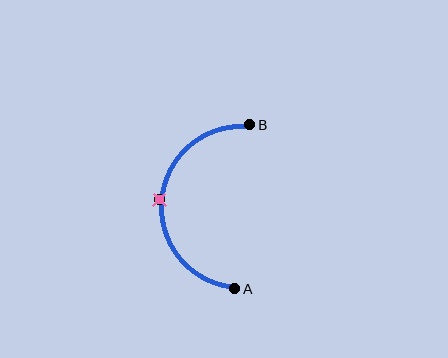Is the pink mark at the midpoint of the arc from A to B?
Yes. The pink mark lies on the arc at equal arc-length from both A and B — it is the arc midpoint.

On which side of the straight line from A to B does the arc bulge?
The arc bulges to the left of the straight line connecting A and B.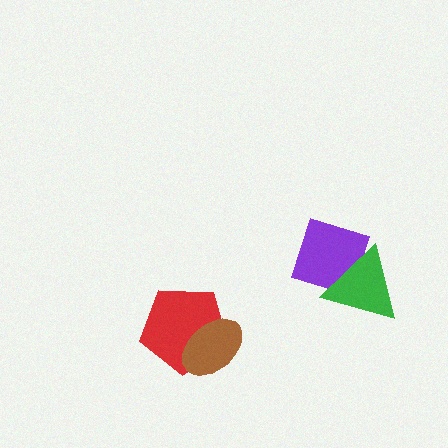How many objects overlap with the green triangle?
1 object overlaps with the green triangle.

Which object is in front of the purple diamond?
The green triangle is in front of the purple diamond.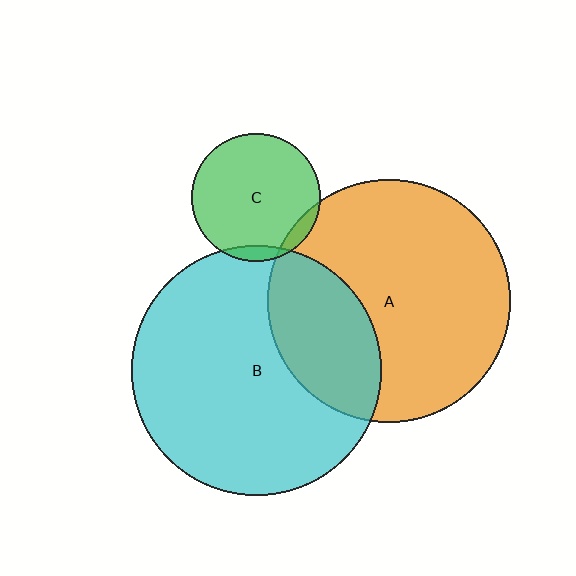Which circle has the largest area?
Circle B (cyan).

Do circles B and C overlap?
Yes.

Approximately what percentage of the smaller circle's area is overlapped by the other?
Approximately 5%.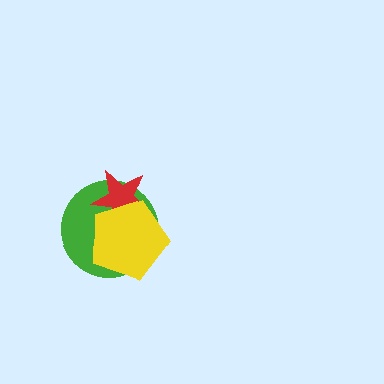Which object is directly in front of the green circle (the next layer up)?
The red star is directly in front of the green circle.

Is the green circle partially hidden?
Yes, it is partially covered by another shape.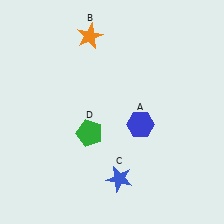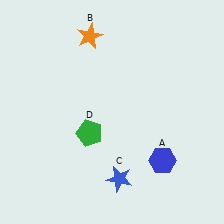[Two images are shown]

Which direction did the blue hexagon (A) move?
The blue hexagon (A) moved down.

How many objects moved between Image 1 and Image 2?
1 object moved between the two images.